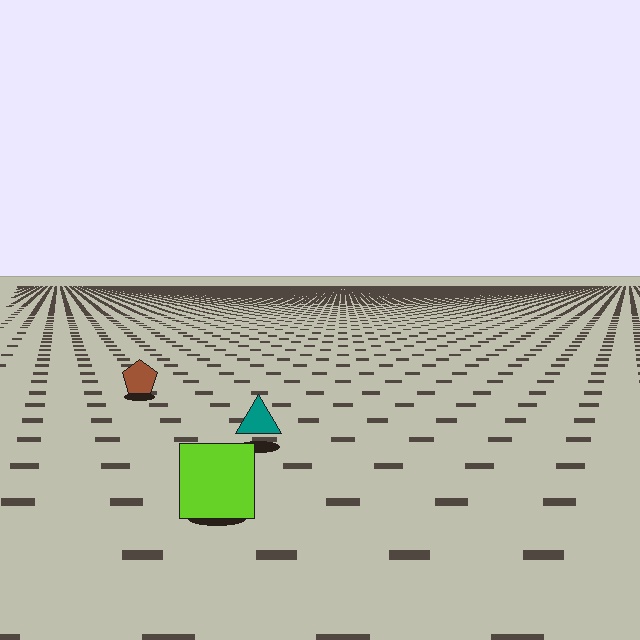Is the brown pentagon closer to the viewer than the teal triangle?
No. The teal triangle is closer — you can tell from the texture gradient: the ground texture is coarser near it.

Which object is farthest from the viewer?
The brown pentagon is farthest from the viewer. It appears smaller and the ground texture around it is denser.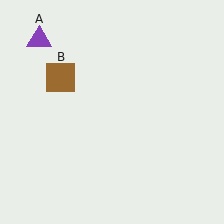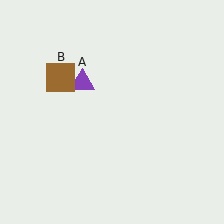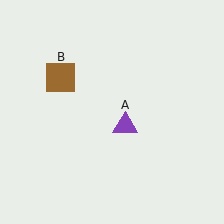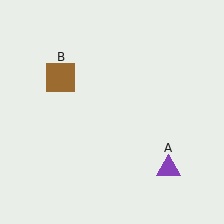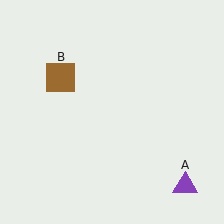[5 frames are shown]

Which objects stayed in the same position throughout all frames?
Brown square (object B) remained stationary.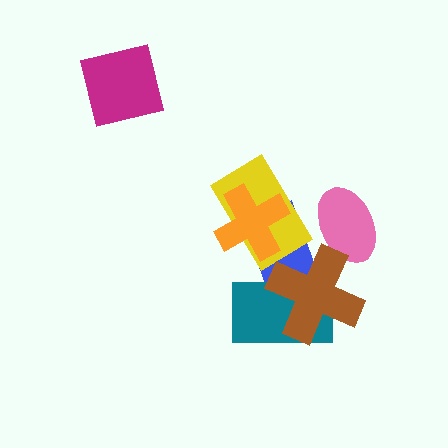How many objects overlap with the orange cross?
2 objects overlap with the orange cross.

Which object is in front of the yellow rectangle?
The orange cross is in front of the yellow rectangle.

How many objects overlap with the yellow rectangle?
2 objects overlap with the yellow rectangle.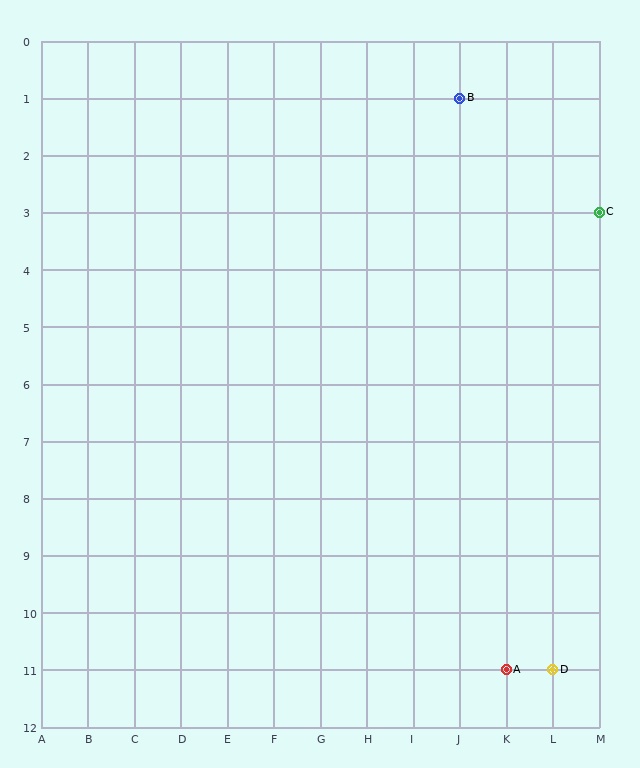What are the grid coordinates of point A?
Point A is at grid coordinates (K, 11).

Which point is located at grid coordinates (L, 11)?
Point D is at (L, 11).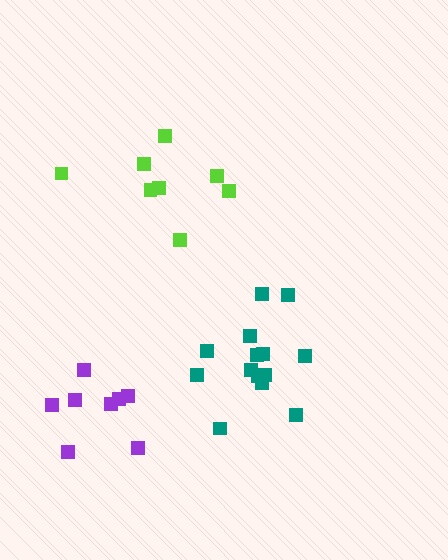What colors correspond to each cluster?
The clusters are colored: teal, purple, lime.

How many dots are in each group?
Group 1: 14 dots, Group 2: 8 dots, Group 3: 9 dots (31 total).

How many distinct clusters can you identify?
There are 3 distinct clusters.